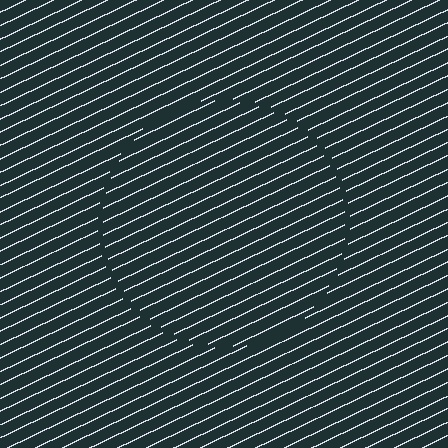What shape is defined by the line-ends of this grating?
An illusory circle. The interior of the shape contains the same grating, shifted by half a period — the contour is defined by the phase discontinuity where line-ends from the inner and outer gratings abut.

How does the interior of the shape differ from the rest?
The interior of the shape contains the same grating, shifted by half a period — the contour is defined by the phase discontinuity where line-ends from the inner and outer gratings abut.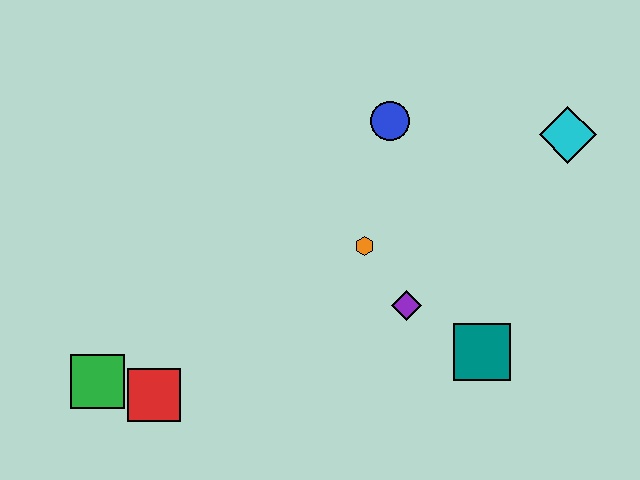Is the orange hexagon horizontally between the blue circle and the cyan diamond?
No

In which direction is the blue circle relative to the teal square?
The blue circle is above the teal square.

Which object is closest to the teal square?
The purple diamond is closest to the teal square.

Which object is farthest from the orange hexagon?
The green square is farthest from the orange hexagon.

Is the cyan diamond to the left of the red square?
No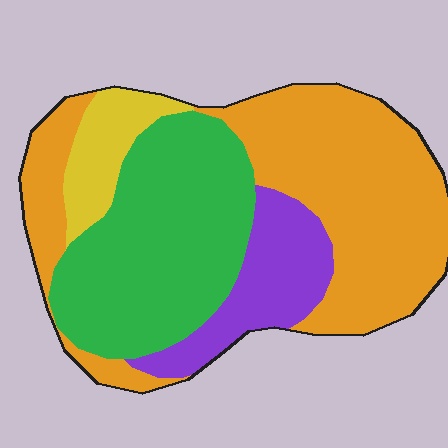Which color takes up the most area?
Orange, at roughly 45%.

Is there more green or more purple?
Green.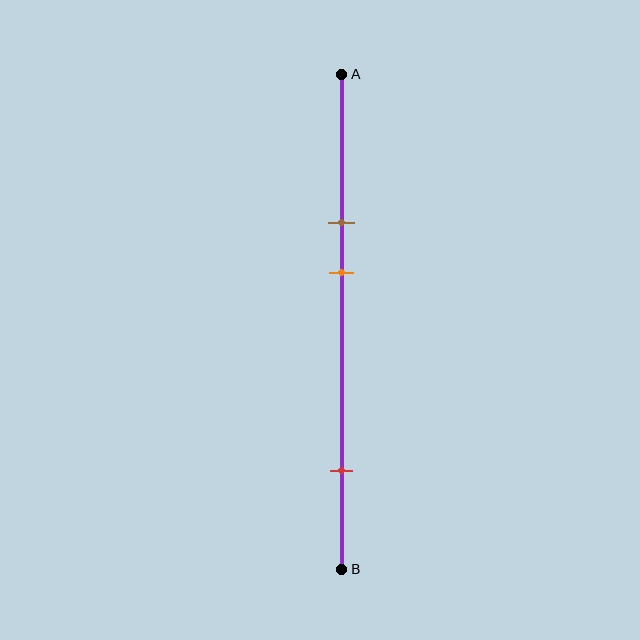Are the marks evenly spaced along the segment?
No, the marks are not evenly spaced.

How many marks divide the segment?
There are 3 marks dividing the segment.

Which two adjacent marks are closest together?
The brown and orange marks are the closest adjacent pair.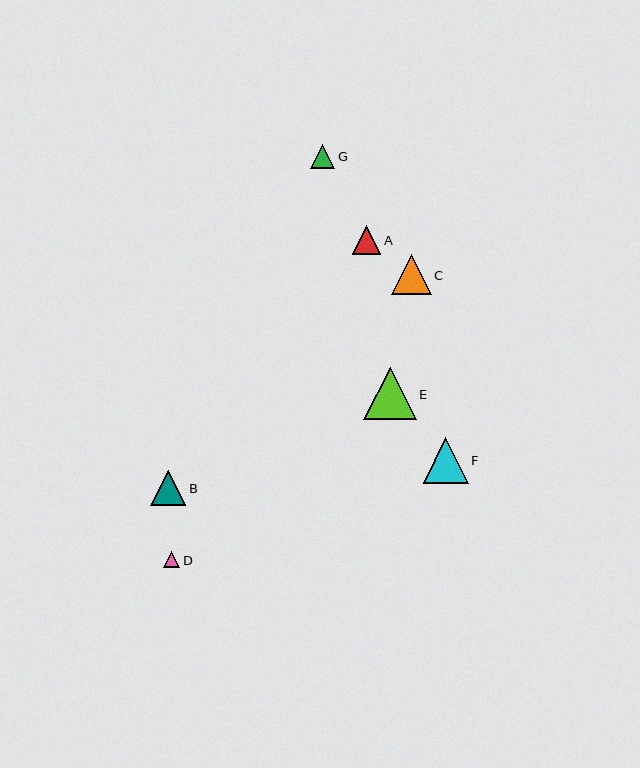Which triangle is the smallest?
Triangle D is the smallest with a size of approximately 16 pixels.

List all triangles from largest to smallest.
From largest to smallest: E, F, C, B, A, G, D.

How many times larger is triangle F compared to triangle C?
Triangle F is approximately 1.1 times the size of triangle C.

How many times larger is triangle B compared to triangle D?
Triangle B is approximately 2.2 times the size of triangle D.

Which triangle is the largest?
Triangle E is the largest with a size of approximately 52 pixels.